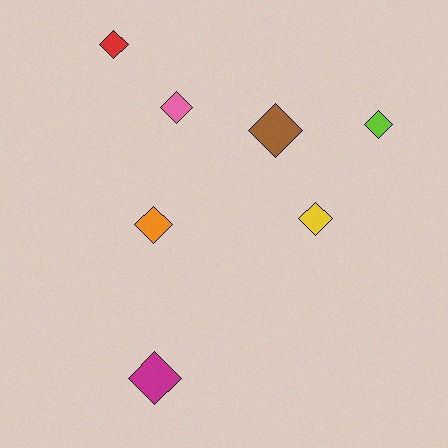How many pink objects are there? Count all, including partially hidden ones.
There is 1 pink object.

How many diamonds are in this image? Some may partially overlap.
There are 7 diamonds.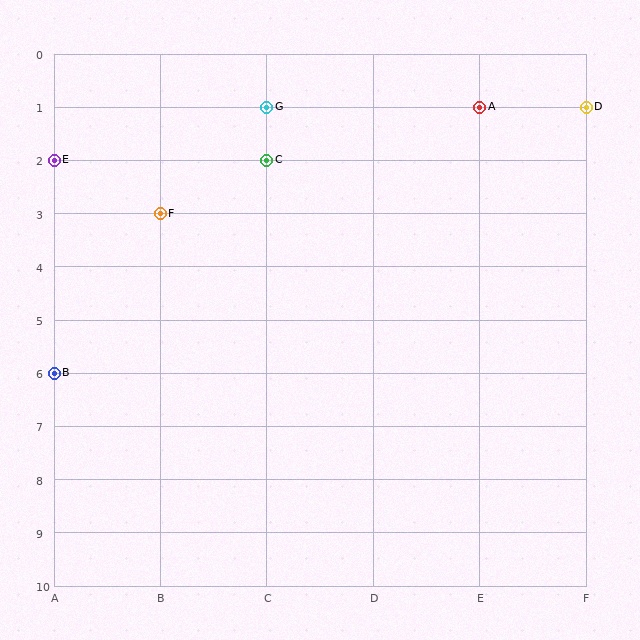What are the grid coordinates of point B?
Point B is at grid coordinates (A, 6).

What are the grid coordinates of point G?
Point G is at grid coordinates (C, 1).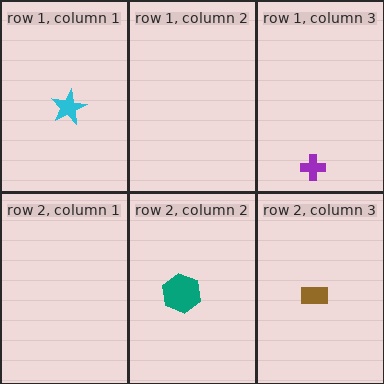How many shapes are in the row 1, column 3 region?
1.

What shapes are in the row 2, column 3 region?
The brown rectangle.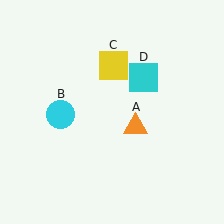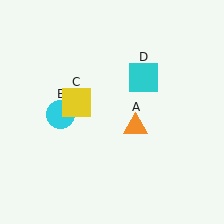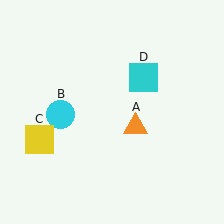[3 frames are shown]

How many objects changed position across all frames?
1 object changed position: yellow square (object C).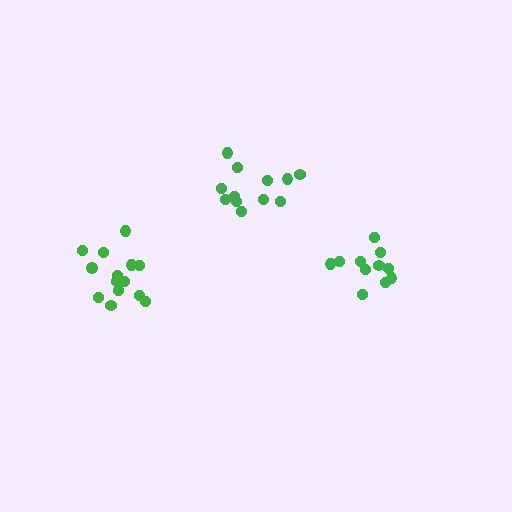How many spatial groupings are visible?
There are 3 spatial groupings.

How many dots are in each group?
Group 1: 14 dots, Group 2: 12 dots, Group 3: 11 dots (37 total).